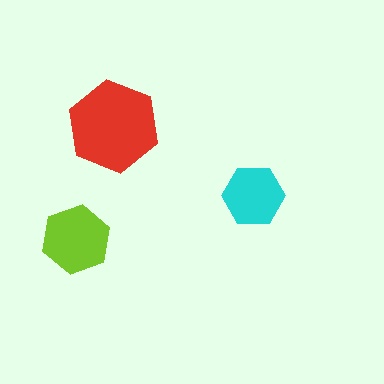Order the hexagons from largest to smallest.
the red one, the lime one, the cyan one.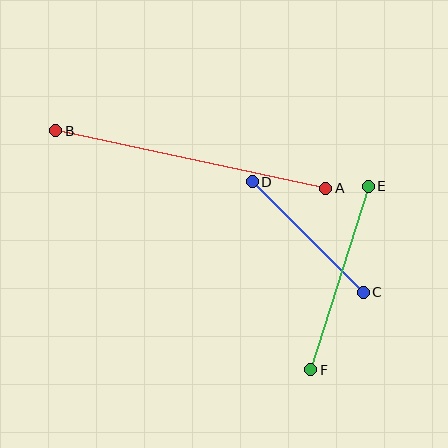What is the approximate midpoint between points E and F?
The midpoint is at approximately (340, 278) pixels.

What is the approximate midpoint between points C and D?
The midpoint is at approximately (308, 237) pixels.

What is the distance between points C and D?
The distance is approximately 157 pixels.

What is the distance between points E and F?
The distance is approximately 193 pixels.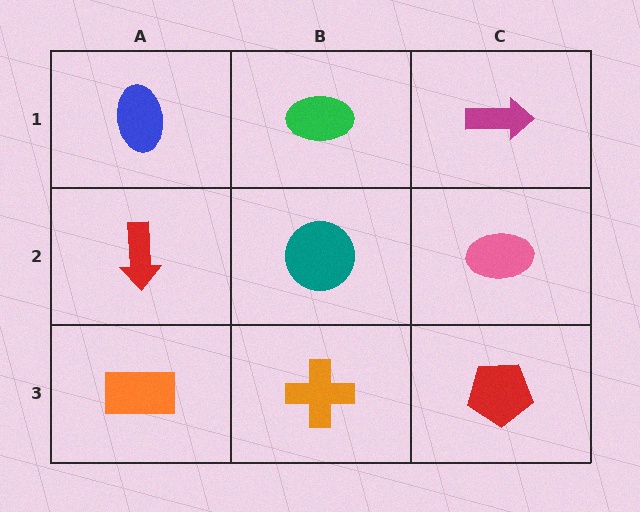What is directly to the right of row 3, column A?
An orange cross.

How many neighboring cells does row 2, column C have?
3.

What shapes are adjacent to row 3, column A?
A red arrow (row 2, column A), an orange cross (row 3, column B).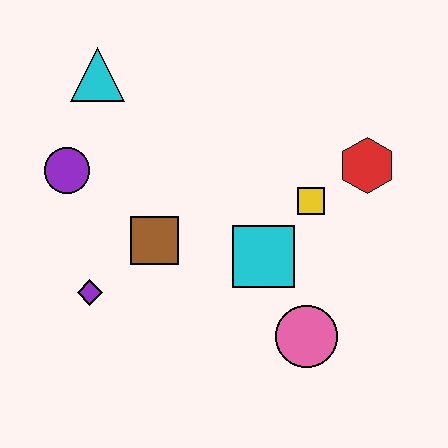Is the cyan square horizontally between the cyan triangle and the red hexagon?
Yes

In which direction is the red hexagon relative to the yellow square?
The red hexagon is to the right of the yellow square.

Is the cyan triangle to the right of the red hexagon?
No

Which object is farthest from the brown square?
The red hexagon is farthest from the brown square.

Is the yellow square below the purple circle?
Yes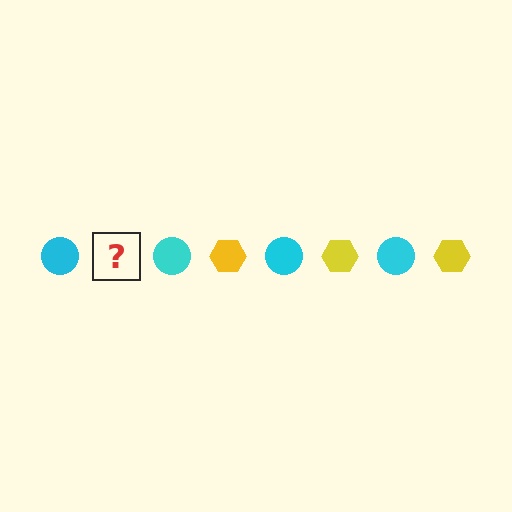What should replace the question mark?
The question mark should be replaced with a yellow hexagon.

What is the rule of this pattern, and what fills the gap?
The rule is that the pattern alternates between cyan circle and yellow hexagon. The gap should be filled with a yellow hexagon.